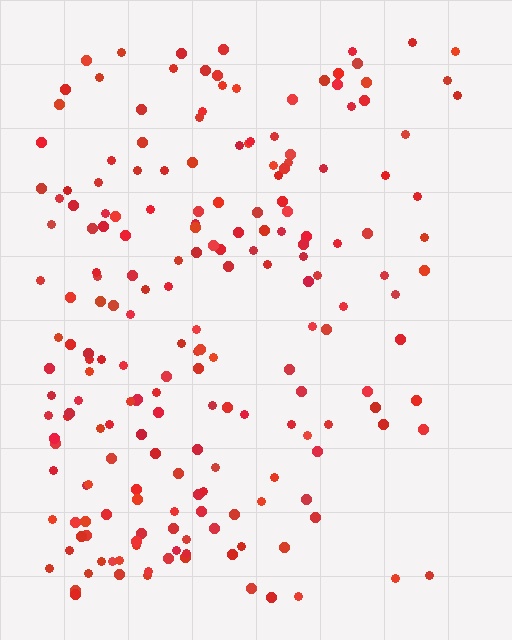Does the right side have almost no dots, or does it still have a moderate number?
Still a moderate number, just noticeably fewer than the left.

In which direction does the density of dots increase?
From right to left, with the left side densest.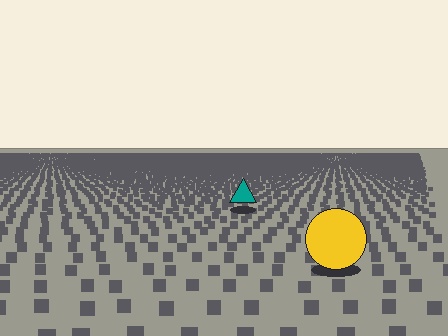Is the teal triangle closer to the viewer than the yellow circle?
No. The yellow circle is closer — you can tell from the texture gradient: the ground texture is coarser near it.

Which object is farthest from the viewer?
The teal triangle is farthest from the viewer. It appears smaller and the ground texture around it is denser.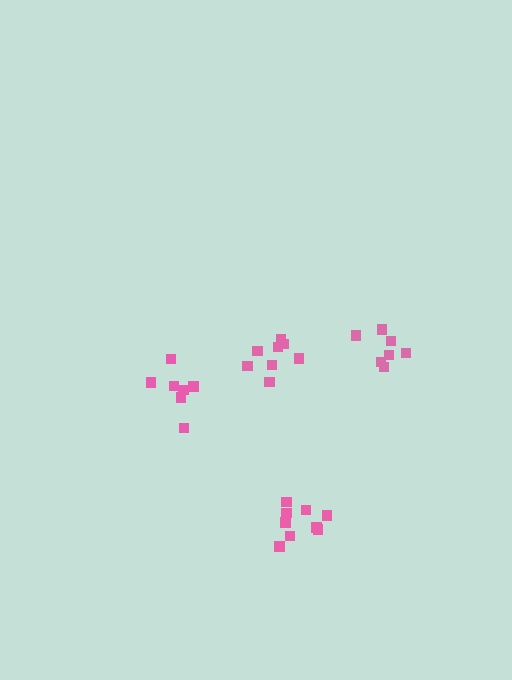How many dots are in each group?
Group 1: 9 dots, Group 2: 7 dots, Group 3: 7 dots, Group 4: 8 dots (31 total).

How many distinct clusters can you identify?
There are 4 distinct clusters.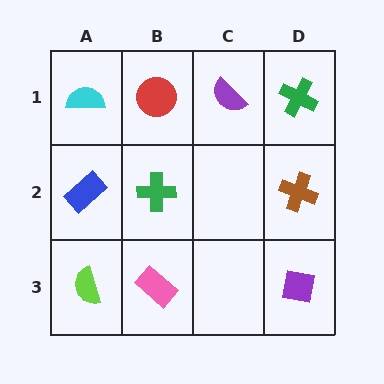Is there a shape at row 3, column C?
No, that cell is empty.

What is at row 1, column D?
A green cross.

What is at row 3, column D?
A purple square.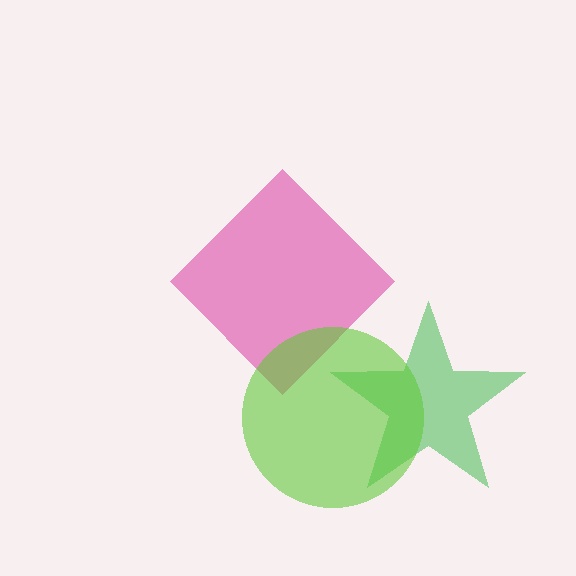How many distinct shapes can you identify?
There are 3 distinct shapes: a pink diamond, a green star, a lime circle.